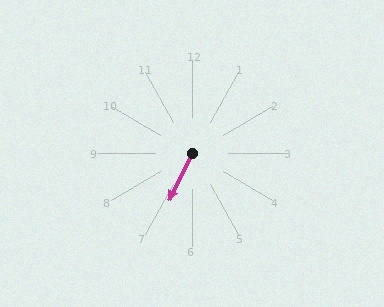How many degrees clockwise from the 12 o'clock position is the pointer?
Approximately 207 degrees.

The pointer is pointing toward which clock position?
Roughly 7 o'clock.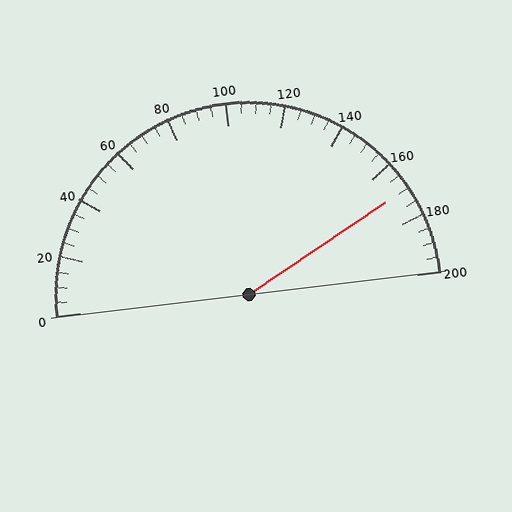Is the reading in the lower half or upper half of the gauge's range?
The reading is in the upper half of the range (0 to 200).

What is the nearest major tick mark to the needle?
The nearest major tick mark is 160.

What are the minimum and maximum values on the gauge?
The gauge ranges from 0 to 200.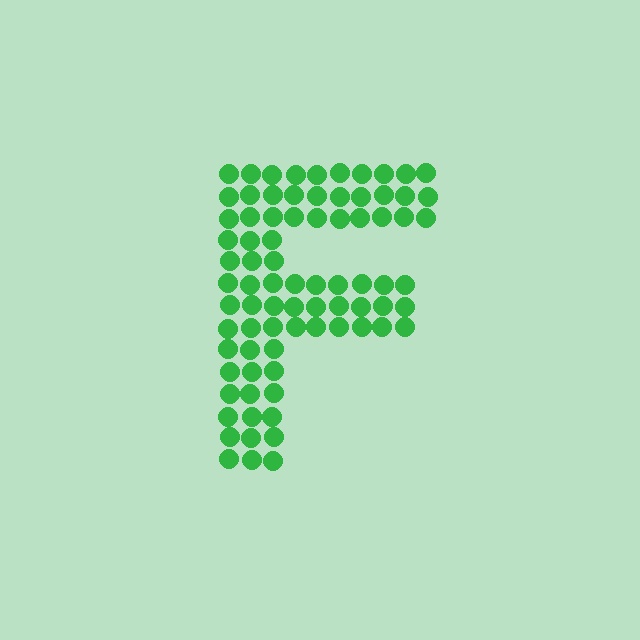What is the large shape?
The large shape is the letter F.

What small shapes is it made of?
It is made of small circles.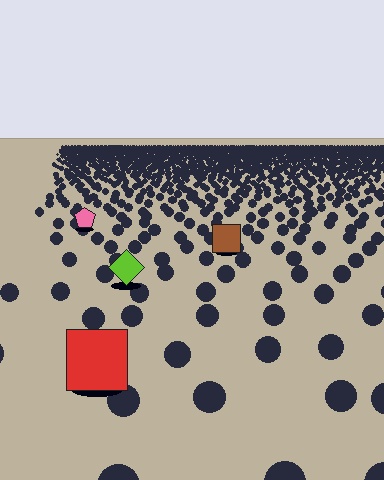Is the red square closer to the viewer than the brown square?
Yes. The red square is closer — you can tell from the texture gradient: the ground texture is coarser near it.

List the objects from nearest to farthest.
From nearest to farthest: the red square, the lime diamond, the brown square, the pink pentagon.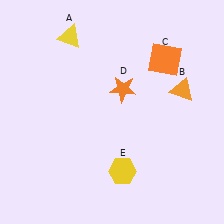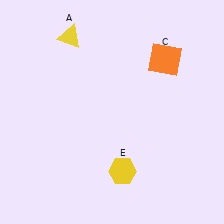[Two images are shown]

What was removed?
The orange star (D), the orange triangle (B) were removed in Image 2.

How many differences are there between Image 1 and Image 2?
There are 2 differences between the two images.